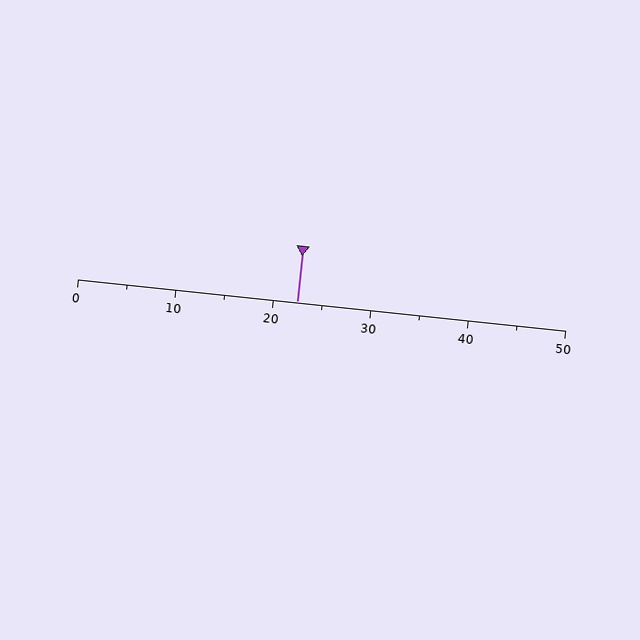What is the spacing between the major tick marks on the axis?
The major ticks are spaced 10 apart.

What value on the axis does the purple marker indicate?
The marker indicates approximately 22.5.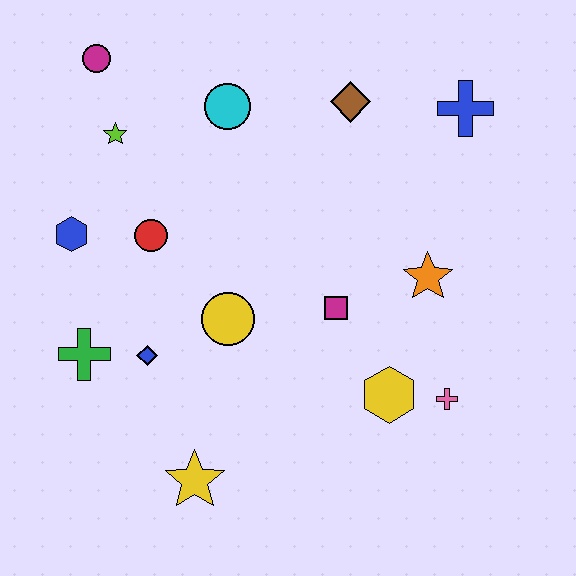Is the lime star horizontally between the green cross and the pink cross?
Yes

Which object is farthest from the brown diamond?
The yellow star is farthest from the brown diamond.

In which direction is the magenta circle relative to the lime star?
The magenta circle is above the lime star.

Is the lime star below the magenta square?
No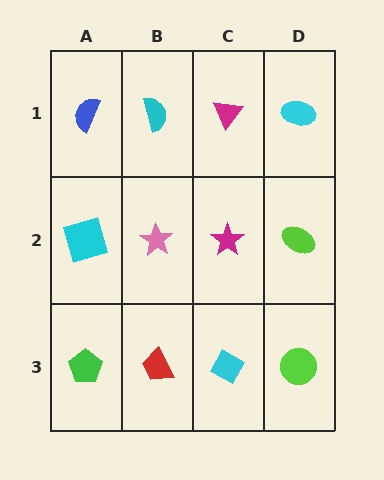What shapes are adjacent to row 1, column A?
A cyan square (row 2, column A), a cyan semicircle (row 1, column B).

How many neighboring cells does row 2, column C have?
4.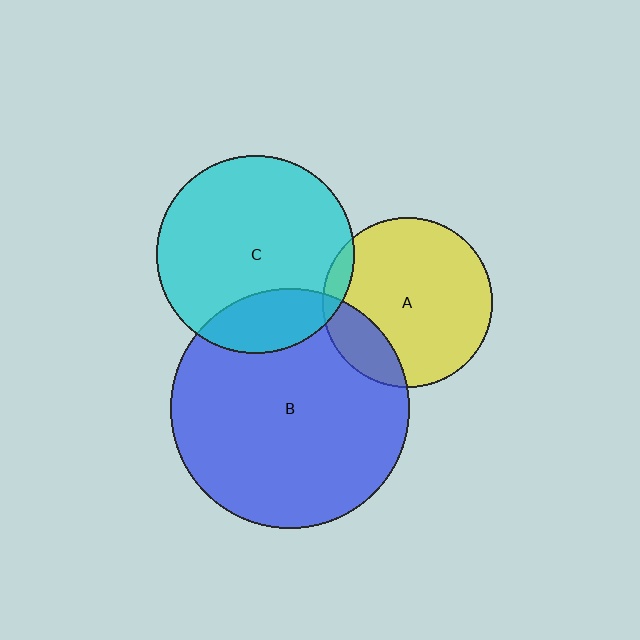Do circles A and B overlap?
Yes.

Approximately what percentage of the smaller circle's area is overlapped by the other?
Approximately 20%.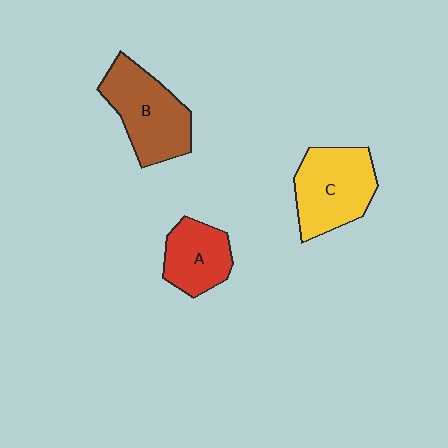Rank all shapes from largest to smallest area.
From largest to smallest: B (brown), C (yellow), A (red).